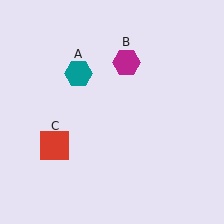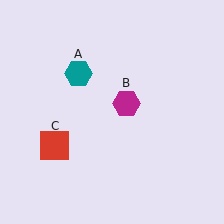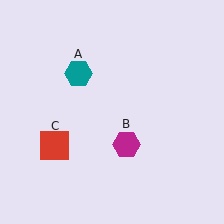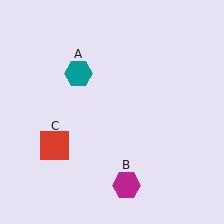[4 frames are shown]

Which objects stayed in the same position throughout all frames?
Teal hexagon (object A) and red square (object C) remained stationary.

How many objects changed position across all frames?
1 object changed position: magenta hexagon (object B).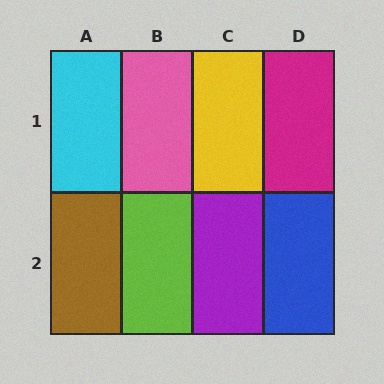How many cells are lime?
1 cell is lime.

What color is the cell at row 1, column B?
Pink.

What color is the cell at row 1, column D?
Magenta.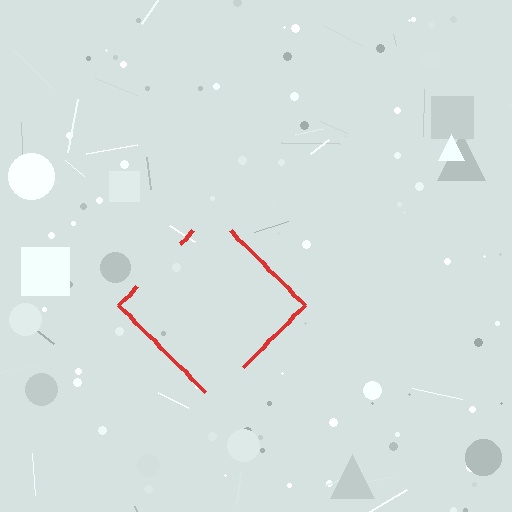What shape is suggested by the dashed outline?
The dashed outline suggests a diamond.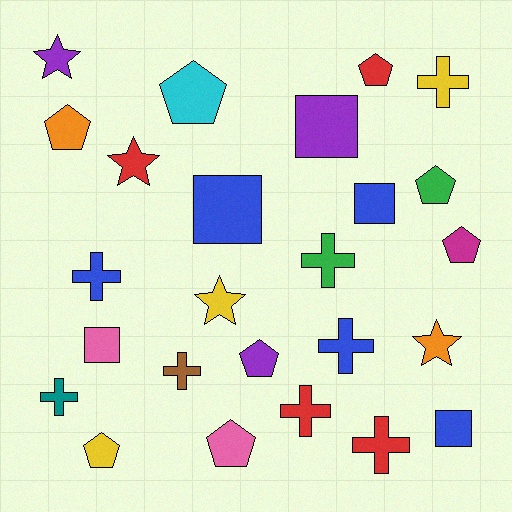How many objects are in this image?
There are 25 objects.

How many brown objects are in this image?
There is 1 brown object.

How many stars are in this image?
There are 4 stars.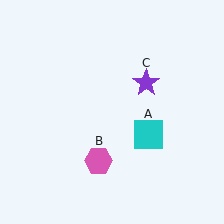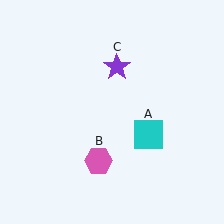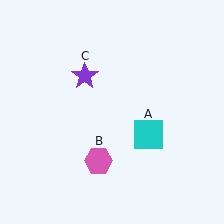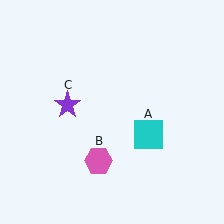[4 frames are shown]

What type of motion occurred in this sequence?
The purple star (object C) rotated counterclockwise around the center of the scene.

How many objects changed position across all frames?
1 object changed position: purple star (object C).